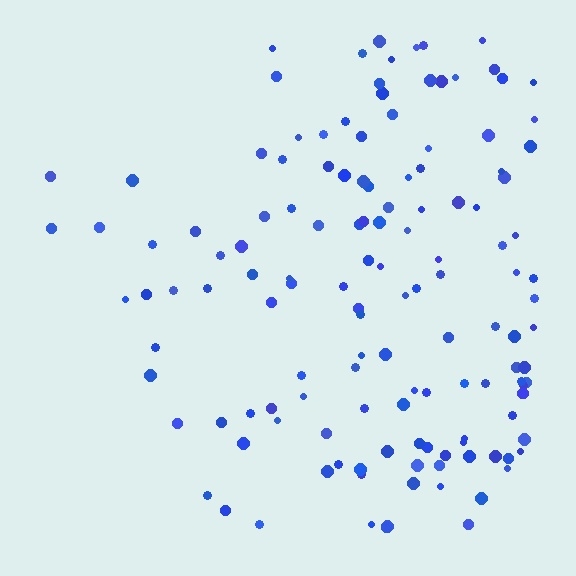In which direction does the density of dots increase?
From left to right, with the right side densest.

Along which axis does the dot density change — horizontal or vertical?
Horizontal.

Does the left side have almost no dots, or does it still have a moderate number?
Still a moderate number, just noticeably fewer than the right.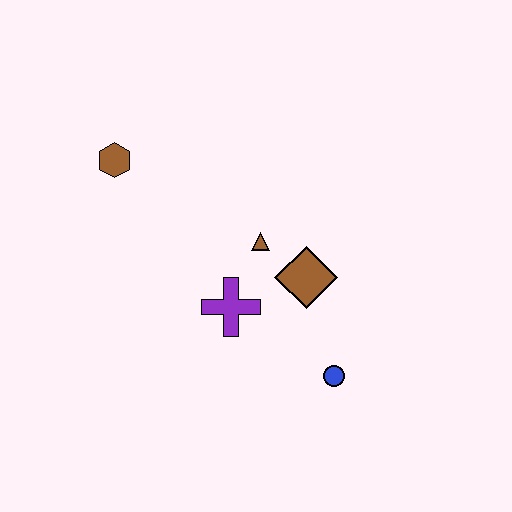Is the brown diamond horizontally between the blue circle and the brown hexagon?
Yes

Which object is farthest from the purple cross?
The brown hexagon is farthest from the purple cross.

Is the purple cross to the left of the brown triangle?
Yes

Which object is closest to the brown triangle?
The brown diamond is closest to the brown triangle.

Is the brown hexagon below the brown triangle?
No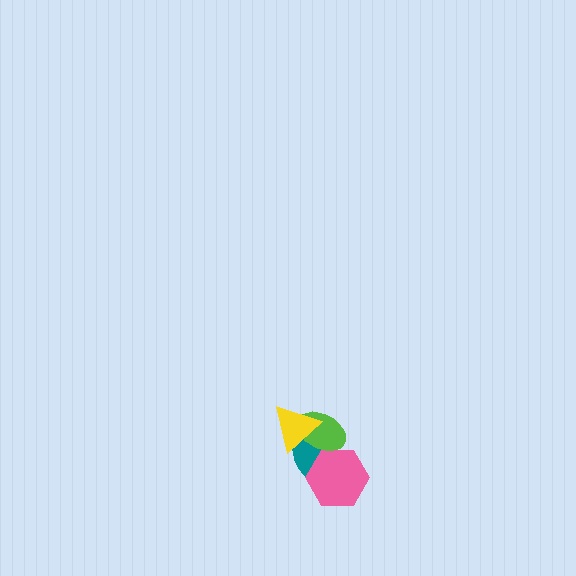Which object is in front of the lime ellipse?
The yellow triangle is in front of the lime ellipse.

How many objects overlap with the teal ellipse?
3 objects overlap with the teal ellipse.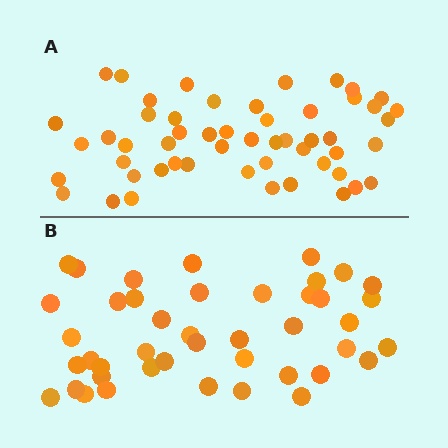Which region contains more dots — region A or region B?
Region A (the top region) has more dots.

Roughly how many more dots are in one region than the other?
Region A has roughly 10 or so more dots than region B.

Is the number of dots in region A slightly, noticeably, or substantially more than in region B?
Region A has only slightly more — the two regions are fairly close. The ratio is roughly 1.2 to 1.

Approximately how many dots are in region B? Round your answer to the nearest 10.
About 40 dots. (The exact count is 43, which rounds to 40.)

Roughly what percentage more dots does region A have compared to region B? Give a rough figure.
About 25% more.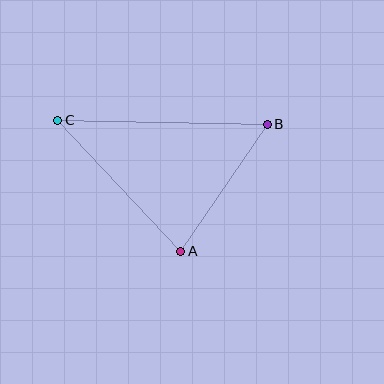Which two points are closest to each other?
Points A and B are closest to each other.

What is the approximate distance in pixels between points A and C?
The distance between A and C is approximately 180 pixels.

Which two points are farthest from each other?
Points B and C are farthest from each other.